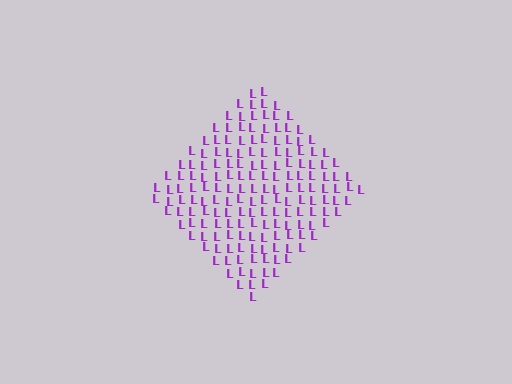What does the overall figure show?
The overall figure shows a diamond.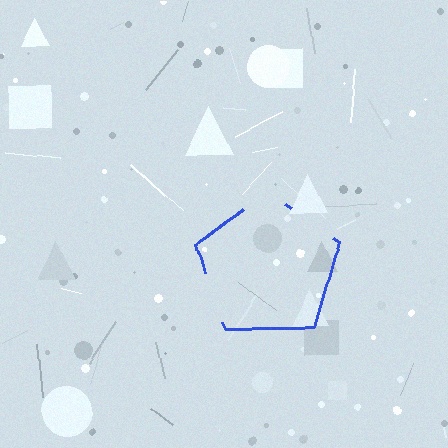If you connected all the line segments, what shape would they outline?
They would outline a pentagon.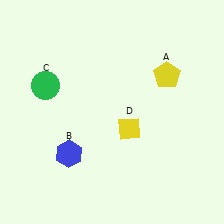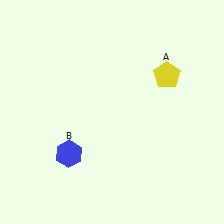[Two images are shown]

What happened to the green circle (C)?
The green circle (C) was removed in Image 2. It was in the top-left area of Image 1.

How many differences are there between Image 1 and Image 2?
There are 2 differences between the two images.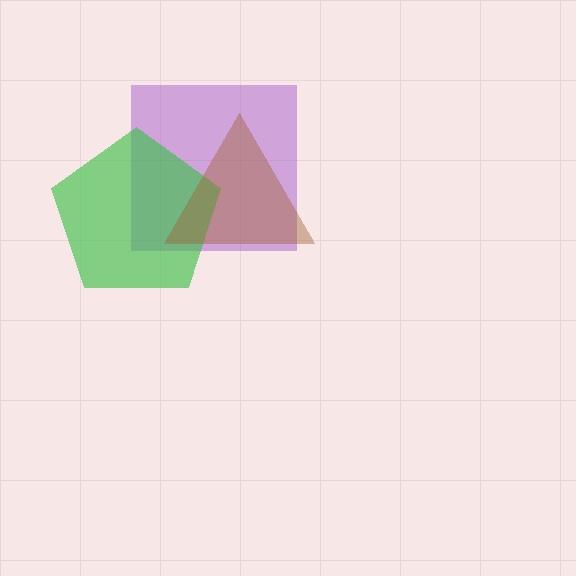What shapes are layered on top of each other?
The layered shapes are: a purple square, a green pentagon, a brown triangle.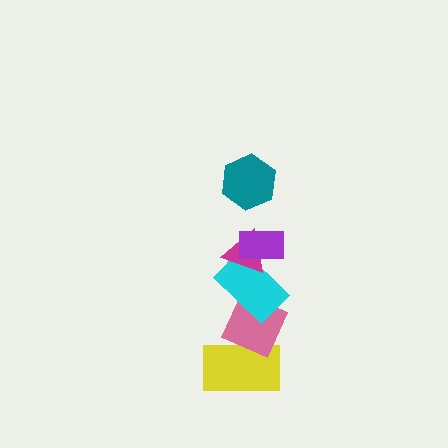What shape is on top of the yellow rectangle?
The pink diamond is on top of the yellow rectangle.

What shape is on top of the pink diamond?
The cyan rectangle is on top of the pink diamond.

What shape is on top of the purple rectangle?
The teal hexagon is on top of the purple rectangle.